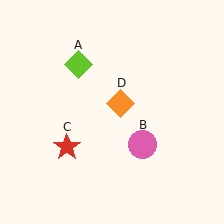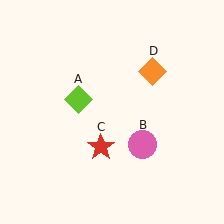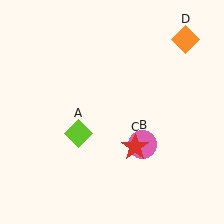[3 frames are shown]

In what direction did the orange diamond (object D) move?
The orange diamond (object D) moved up and to the right.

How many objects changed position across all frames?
3 objects changed position: lime diamond (object A), red star (object C), orange diamond (object D).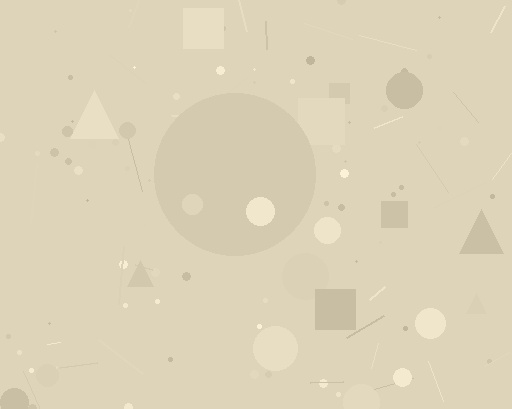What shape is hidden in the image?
A circle is hidden in the image.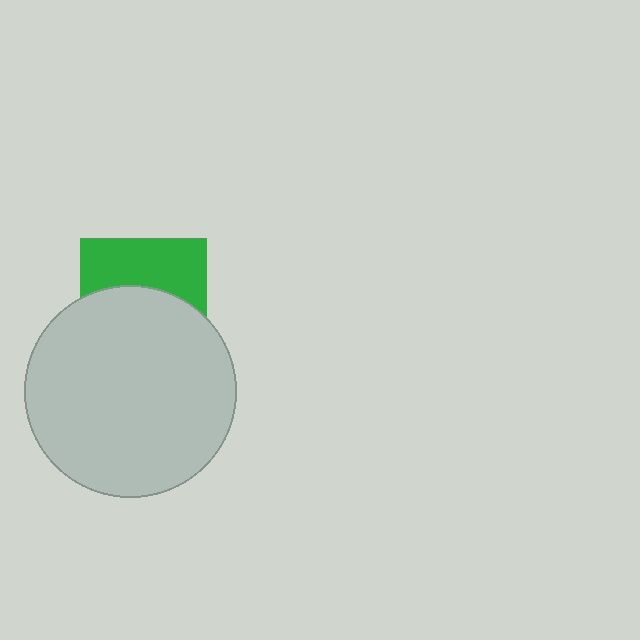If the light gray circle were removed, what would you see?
You would see the complete green square.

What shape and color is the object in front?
The object in front is a light gray circle.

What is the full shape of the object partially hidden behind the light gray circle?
The partially hidden object is a green square.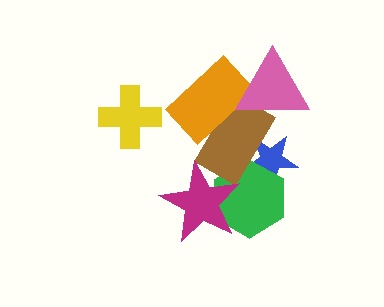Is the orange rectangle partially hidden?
Yes, it is partially covered by another shape.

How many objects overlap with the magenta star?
2 objects overlap with the magenta star.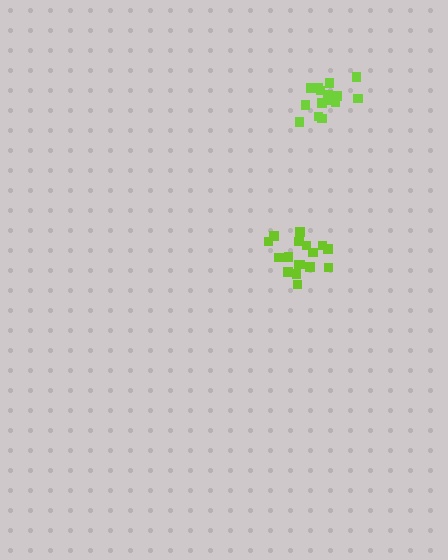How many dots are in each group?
Group 1: 16 dots, Group 2: 18 dots (34 total).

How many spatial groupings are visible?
There are 2 spatial groupings.